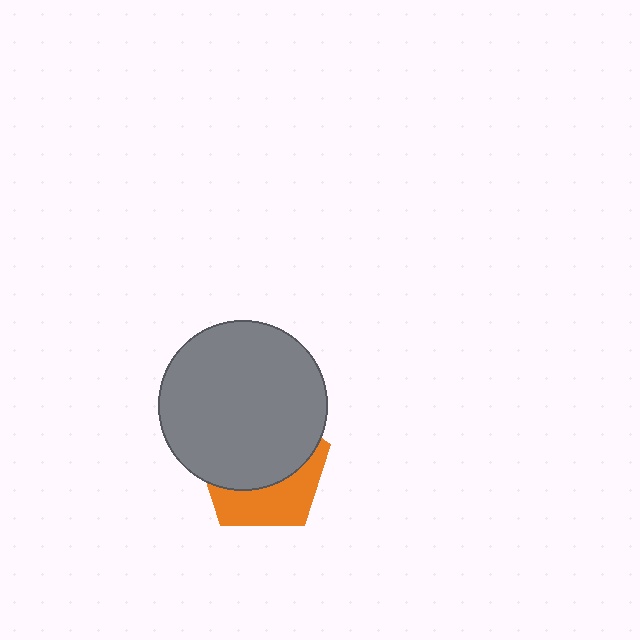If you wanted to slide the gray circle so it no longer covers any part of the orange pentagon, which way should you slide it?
Slide it up — that is the most direct way to separate the two shapes.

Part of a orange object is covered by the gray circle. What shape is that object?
It is a pentagon.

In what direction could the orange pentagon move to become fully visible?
The orange pentagon could move down. That would shift it out from behind the gray circle entirely.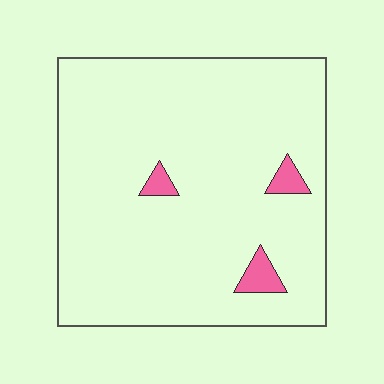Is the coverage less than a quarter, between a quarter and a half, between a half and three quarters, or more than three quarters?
Less than a quarter.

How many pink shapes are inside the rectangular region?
3.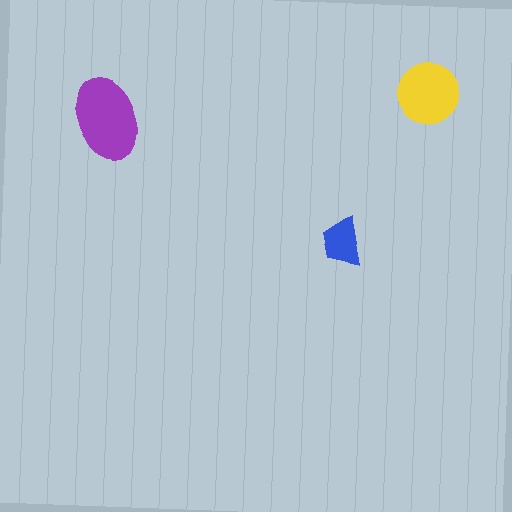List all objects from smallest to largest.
The blue trapezoid, the yellow circle, the purple ellipse.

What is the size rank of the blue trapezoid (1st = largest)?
3rd.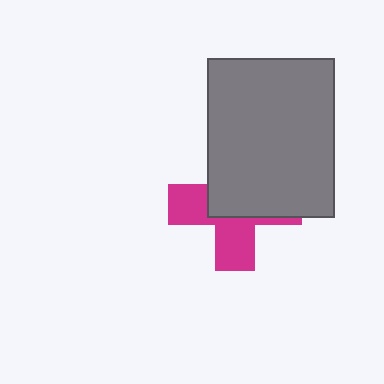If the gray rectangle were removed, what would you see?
You would see the complete magenta cross.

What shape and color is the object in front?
The object in front is a gray rectangle.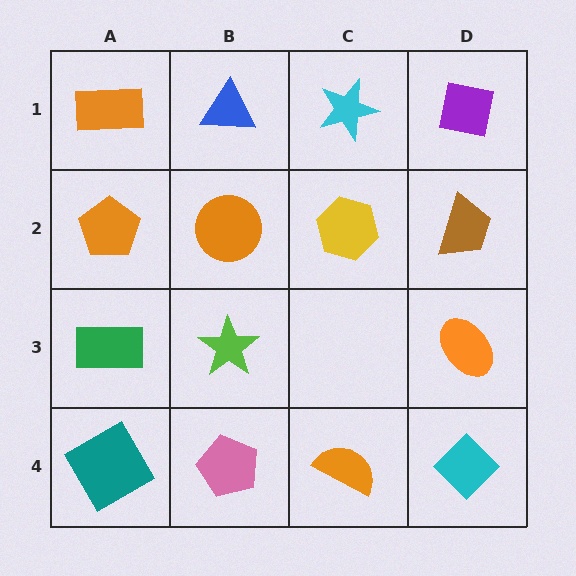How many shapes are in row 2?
4 shapes.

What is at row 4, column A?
A teal square.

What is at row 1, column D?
A purple square.